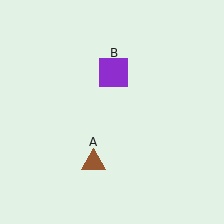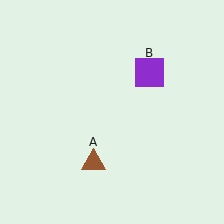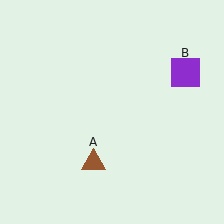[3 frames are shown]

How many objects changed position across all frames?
1 object changed position: purple square (object B).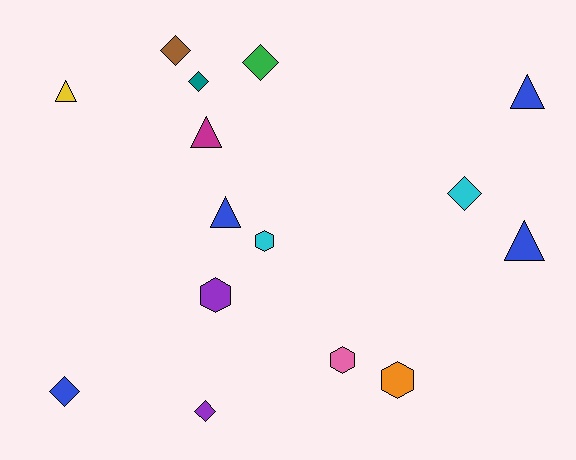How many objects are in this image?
There are 15 objects.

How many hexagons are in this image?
There are 4 hexagons.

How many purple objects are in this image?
There are 2 purple objects.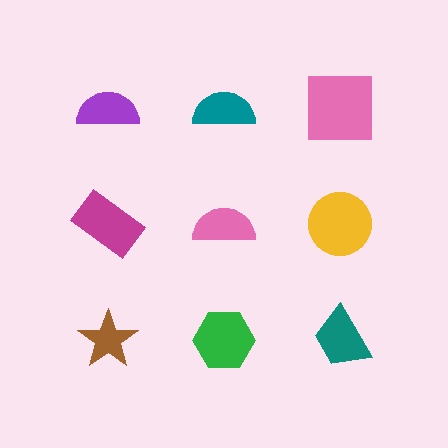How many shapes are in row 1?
3 shapes.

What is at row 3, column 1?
A brown star.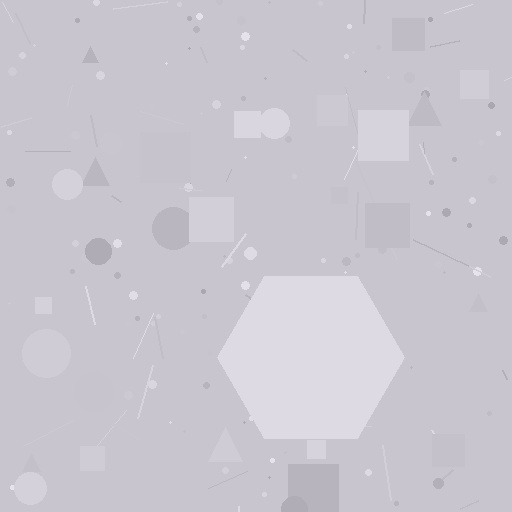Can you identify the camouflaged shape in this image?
The camouflaged shape is a hexagon.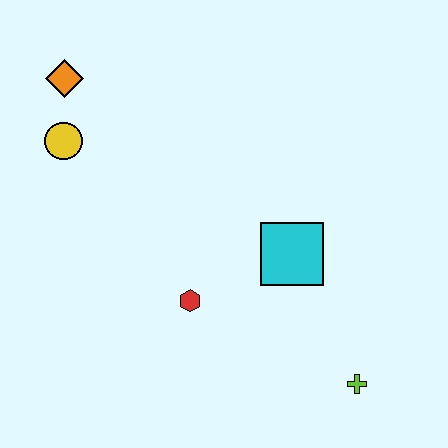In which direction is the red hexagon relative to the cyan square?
The red hexagon is to the left of the cyan square.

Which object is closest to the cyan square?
The red hexagon is closest to the cyan square.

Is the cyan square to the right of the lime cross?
No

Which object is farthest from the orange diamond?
The lime cross is farthest from the orange diamond.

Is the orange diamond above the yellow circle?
Yes